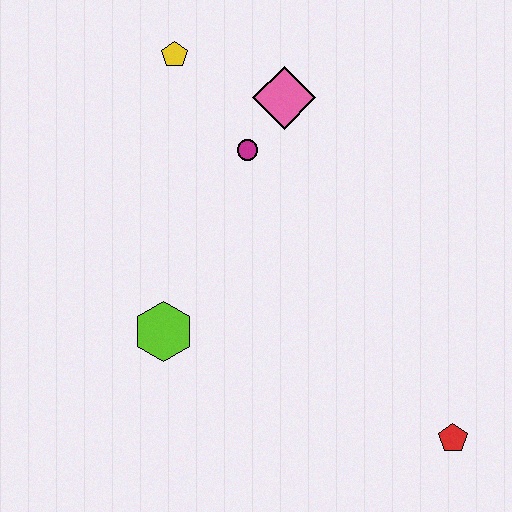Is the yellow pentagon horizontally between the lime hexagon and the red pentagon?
Yes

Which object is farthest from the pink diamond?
The red pentagon is farthest from the pink diamond.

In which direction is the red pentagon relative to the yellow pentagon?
The red pentagon is below the yellow pentagon.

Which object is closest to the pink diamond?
The magenta circle is closest to the pink diamond.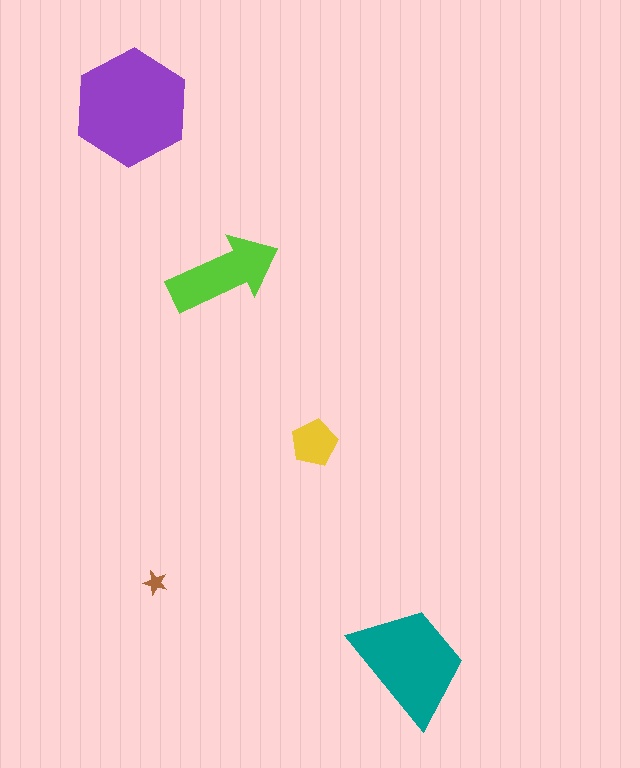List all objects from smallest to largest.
The brown star, the yellow pentagon, the lime arrow, the teal trapezoid, the purple hexagon.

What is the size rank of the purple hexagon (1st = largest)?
1st.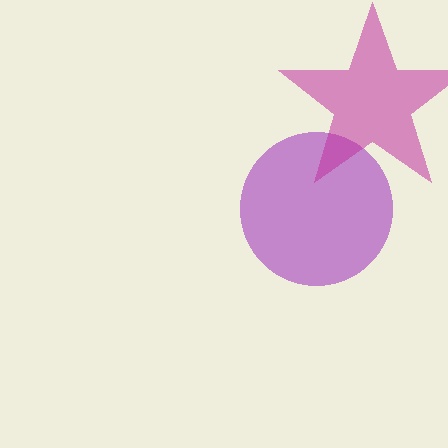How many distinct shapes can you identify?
There are 2 distinct shapes: a purple circle, a magenta star.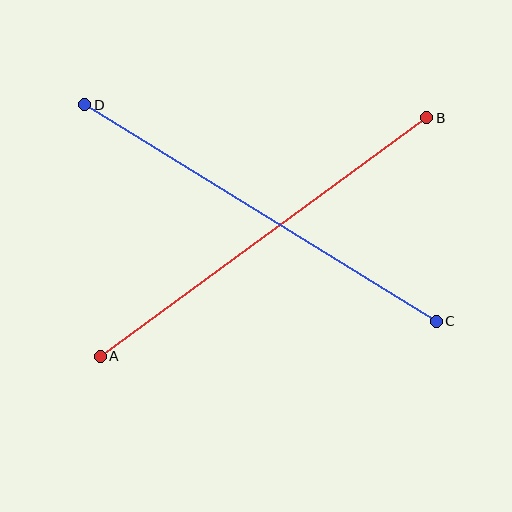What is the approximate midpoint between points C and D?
The midpoint is at approximately (260, 213) pixels.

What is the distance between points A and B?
The distance is approximately 404 pixels.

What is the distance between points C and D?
The distance is approximately 413 pixels.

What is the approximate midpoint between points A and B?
The midpoint is at approximately (264, 237) pixels.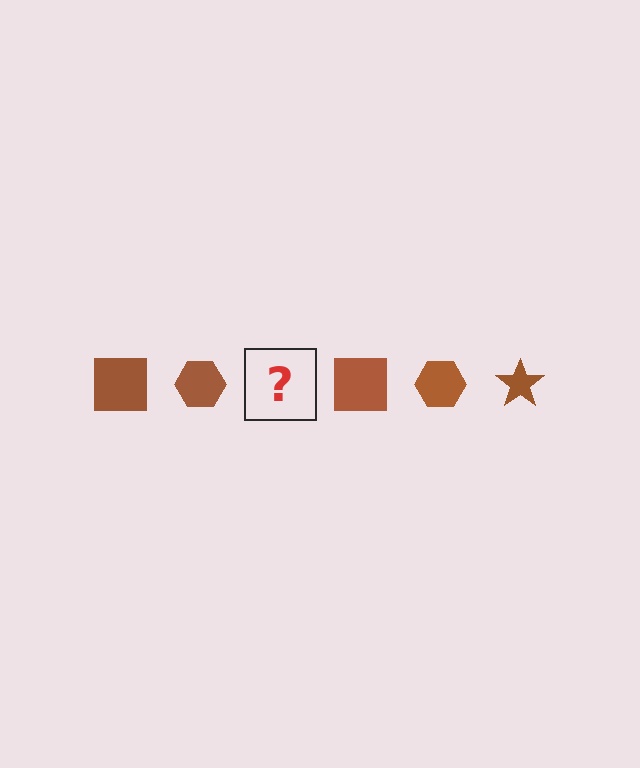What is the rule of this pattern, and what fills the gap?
The rule is that the pattern cycles through square, hexagon, star shapes in brown. The gap should be filled with a brown star.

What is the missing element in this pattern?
The missing element is a brown star.